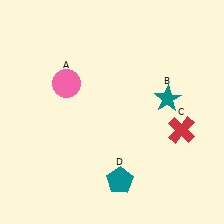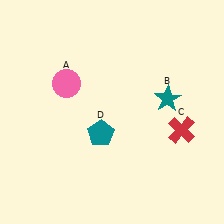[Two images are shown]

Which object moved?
The teal pentagon (D) moved up.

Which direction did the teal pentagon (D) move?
The teal pentagon (D) moved up.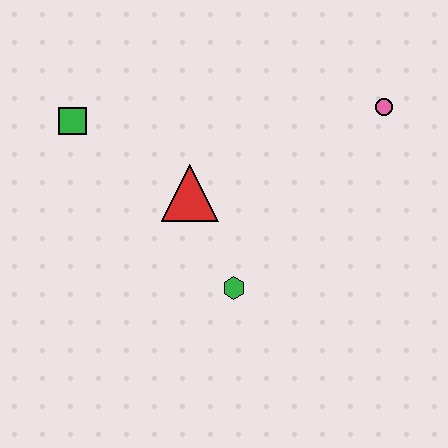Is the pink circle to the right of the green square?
Yes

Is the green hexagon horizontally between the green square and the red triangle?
No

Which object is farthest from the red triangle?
The pink circle is farthest from the red triangle.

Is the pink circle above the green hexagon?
Yes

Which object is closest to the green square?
The red triangle is closest to the green square.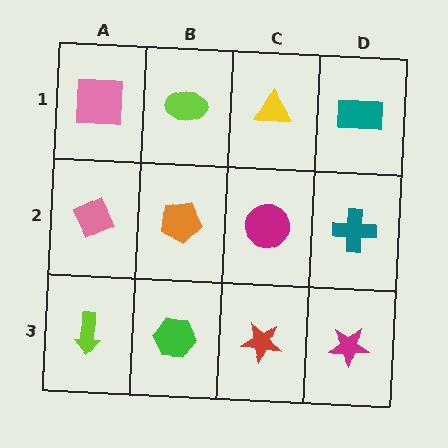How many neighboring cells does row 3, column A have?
2.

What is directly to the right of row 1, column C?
A teal rectangle.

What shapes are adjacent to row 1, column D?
A teal cross (row 2, column D), a yellow triangle (row 1, column C).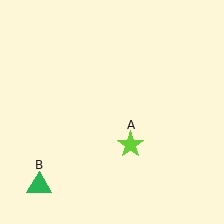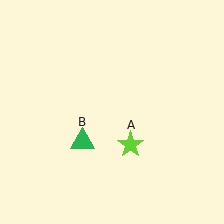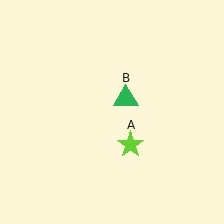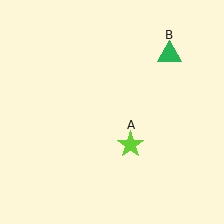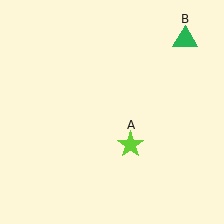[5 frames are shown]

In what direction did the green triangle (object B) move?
The green triangle (object B) moved up and to the right.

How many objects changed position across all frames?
1 object changed position: green triangle (object B).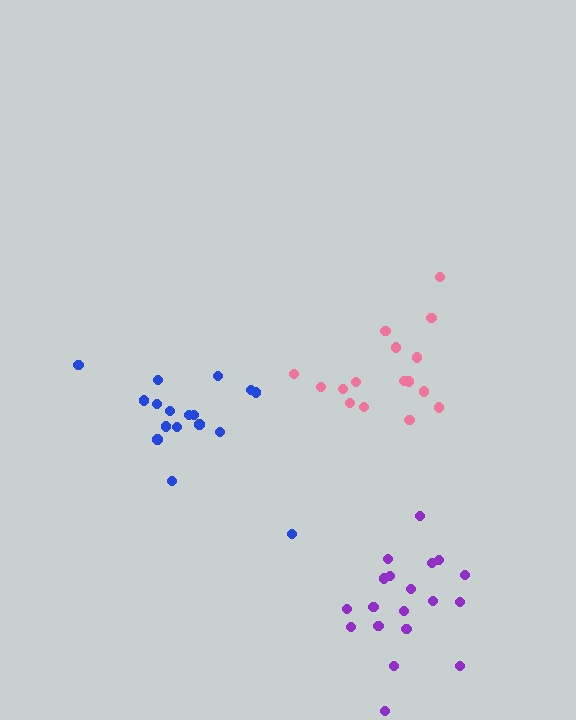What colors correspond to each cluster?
The clusters are colored: pink, blue, purple.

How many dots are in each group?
Group 1: 16 dots, Group 2: 17 dots, Group 3: 19 dots (52 total).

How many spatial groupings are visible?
There are 3 spatial groupings.